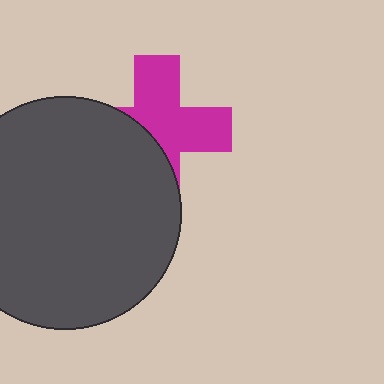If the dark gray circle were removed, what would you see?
You would see the complete magenta cross.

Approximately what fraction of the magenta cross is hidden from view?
Roughly 43% of the magenta cross is hidden behind the dark gray circle.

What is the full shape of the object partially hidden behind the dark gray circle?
The partially hidden object is a magenta cross.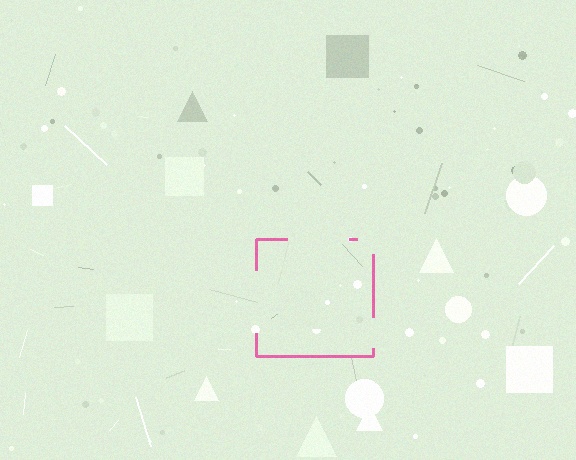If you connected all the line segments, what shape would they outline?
They would outline a square.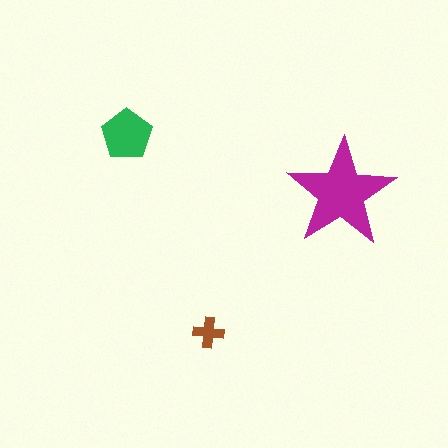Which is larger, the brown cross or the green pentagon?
The green pentagon.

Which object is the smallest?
The brown cross.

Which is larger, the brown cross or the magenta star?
The magenta star.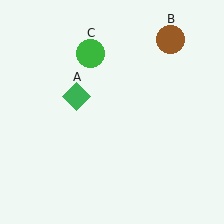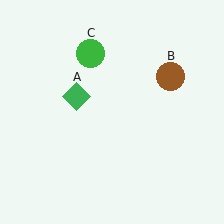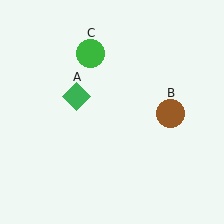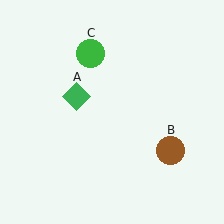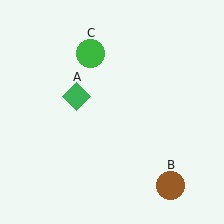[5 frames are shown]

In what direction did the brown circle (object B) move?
The brown circle (object B) moved down.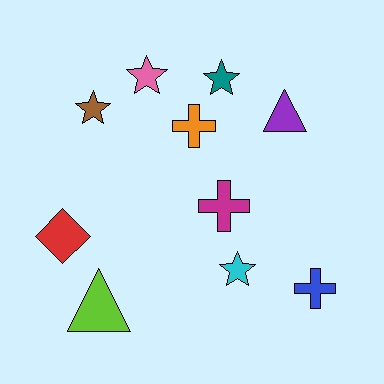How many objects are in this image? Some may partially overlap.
There are 10 objects.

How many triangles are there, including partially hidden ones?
There are 2 triangles.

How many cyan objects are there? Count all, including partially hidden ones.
There is 1 cyan object.